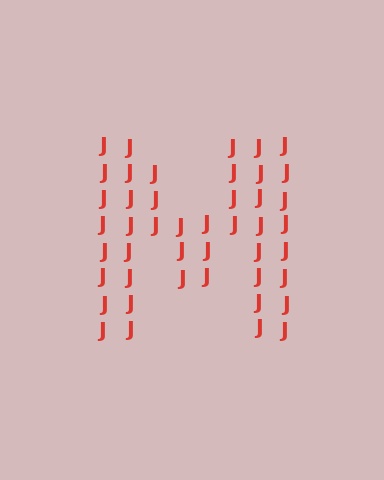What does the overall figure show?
The overall figure shows the letter M.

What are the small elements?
The small elements are letter J's.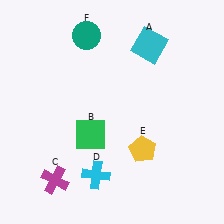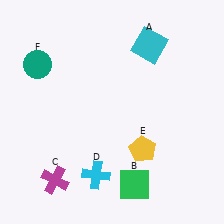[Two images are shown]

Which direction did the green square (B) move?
The green square (B) moved down.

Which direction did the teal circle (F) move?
The teal circle (F) moved left.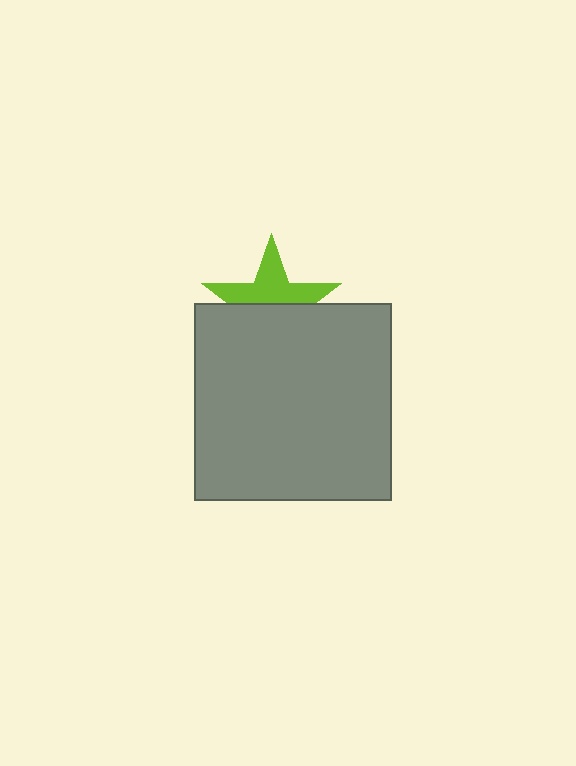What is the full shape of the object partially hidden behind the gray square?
The partially hidden object is a lime star.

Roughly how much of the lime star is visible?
About half of it is visible (roughly 50%).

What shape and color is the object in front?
The object in front is a gray square.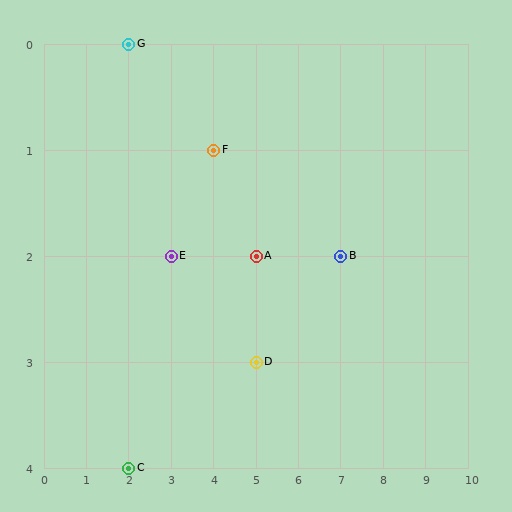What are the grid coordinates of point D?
Point D is at grid coordinates (5, 3).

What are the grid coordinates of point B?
Point B is at grid coordinates (7, 2).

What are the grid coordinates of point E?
Point E is at grid coordinates (3, 2).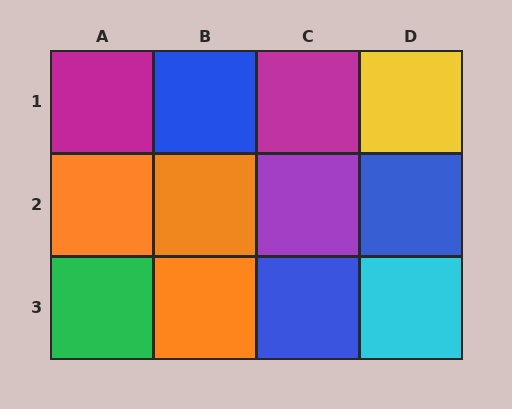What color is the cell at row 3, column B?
Orange.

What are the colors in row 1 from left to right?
Magenta, blue, magenta, yellow.